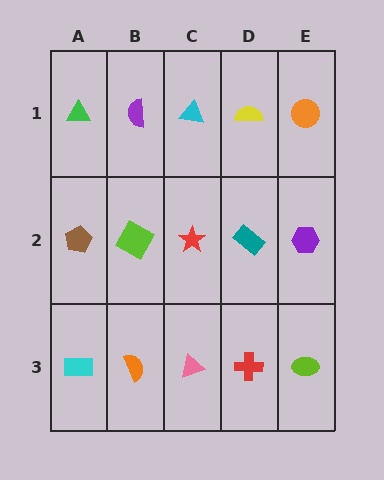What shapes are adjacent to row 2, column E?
An orange circle (row 1, column E), a lime ellipse (row 3, column E), a teal rectangle (row 2, column D).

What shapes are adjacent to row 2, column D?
A yellow semicircle (row 1, column D), a red cross (row 3, column D), a red star (row 2, column C), a purple hexagon (row 2, column E).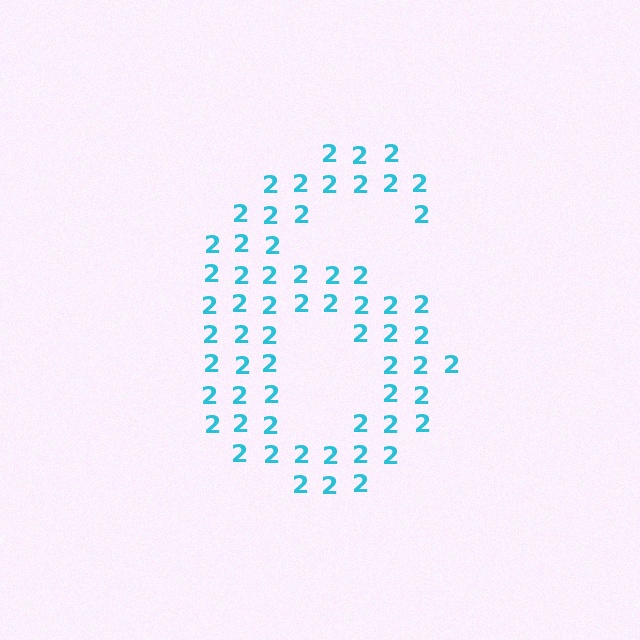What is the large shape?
The large shape is the digit 6.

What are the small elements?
The small elements are digit 2's.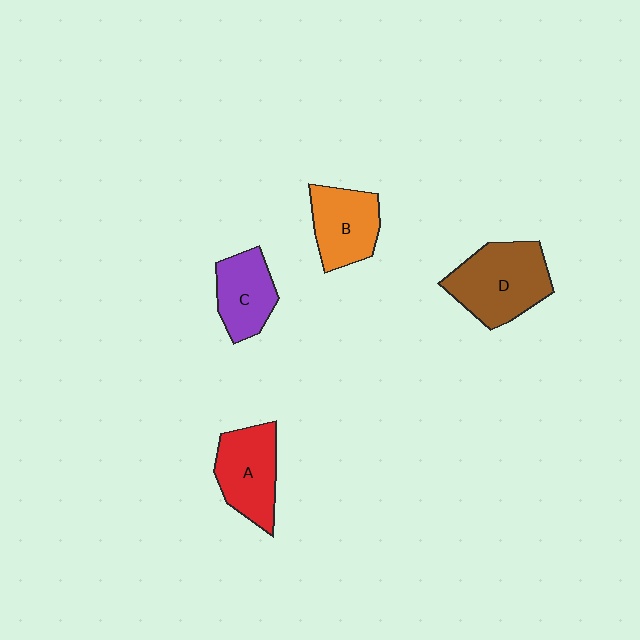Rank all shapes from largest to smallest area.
From largest to smallest: D (brown), A (red), B (orange), C (purple).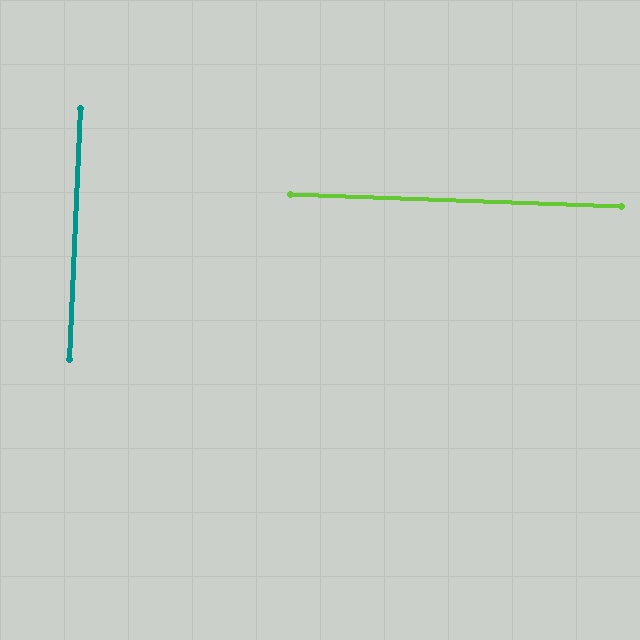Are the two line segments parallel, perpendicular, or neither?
Perpendicular — they meet at approximately 90°.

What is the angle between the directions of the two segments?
Approximately 90 degrees.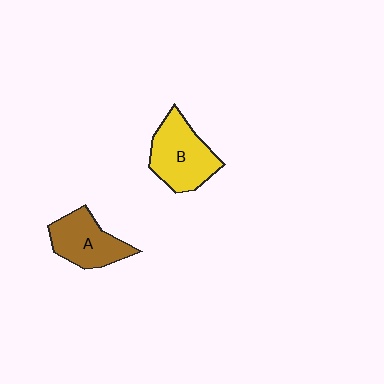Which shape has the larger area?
Shape B (yellow).